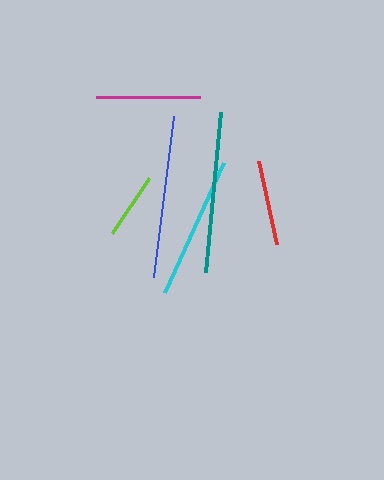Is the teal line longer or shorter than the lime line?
The teal line is longer than the lime line.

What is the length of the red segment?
The red segment is approximately 85 pixels long.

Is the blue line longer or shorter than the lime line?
The blue line is longer than the lime line.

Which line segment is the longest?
The blue line is the longest at approximately 163 pixels.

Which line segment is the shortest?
The lime line is the shortest at approximately 66 pixels.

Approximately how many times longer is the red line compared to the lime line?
The red line is approximately 1.3 times the length of the lime line.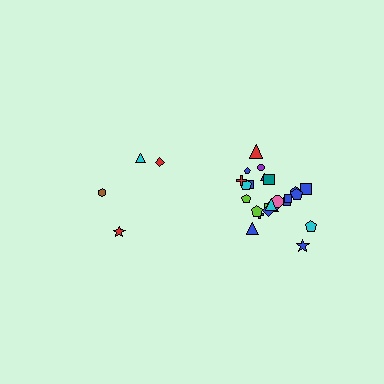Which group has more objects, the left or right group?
The right group.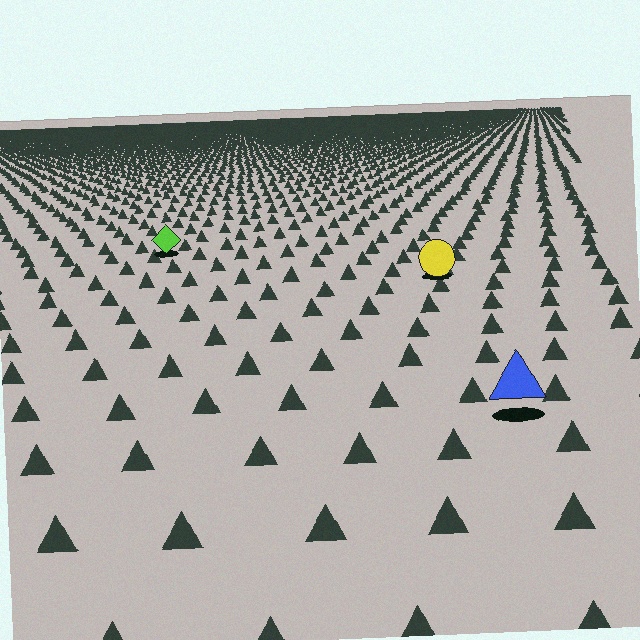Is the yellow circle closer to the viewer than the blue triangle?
No. The blue triangle is closer — you can tell from the texture gradient: the ground texture is coarser near it.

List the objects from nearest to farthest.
From nearest to farthest: the blue triangle, the yellow circle, the lime diamond.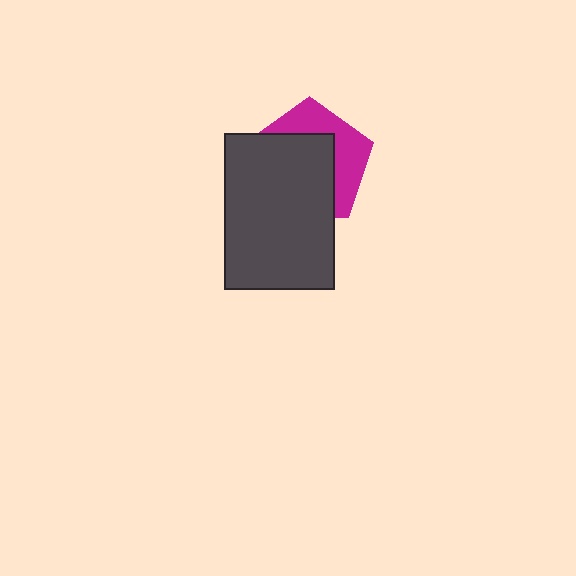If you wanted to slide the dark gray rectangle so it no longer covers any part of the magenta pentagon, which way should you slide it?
Slide it toward the lower-left — that is the most direct way to separate the two shapes.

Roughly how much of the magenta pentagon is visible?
A small part of it is visible (roughly 39%).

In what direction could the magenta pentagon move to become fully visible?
The magenta pentagon could move toward the upper-right. That would shift it out from behind the dark gray rectangle entirely.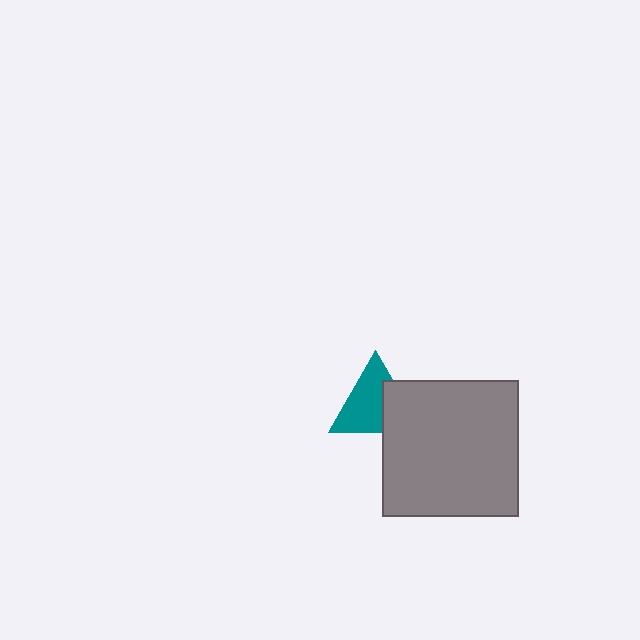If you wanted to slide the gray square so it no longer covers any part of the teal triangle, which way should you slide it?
Slide it toward the lower-right — that is the most direct way to separate the two shapes.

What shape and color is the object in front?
The object in front is a gray square.